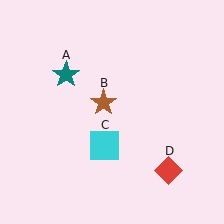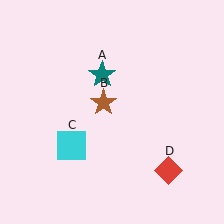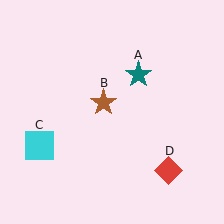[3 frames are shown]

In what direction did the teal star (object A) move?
The teal star (object A) moved right.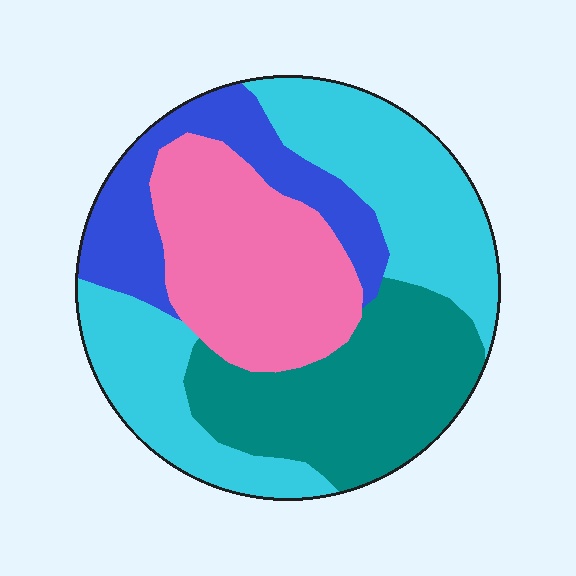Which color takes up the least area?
Blue, at roughly 15%.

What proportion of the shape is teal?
Teal covers 25% of the shape.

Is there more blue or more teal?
Teal.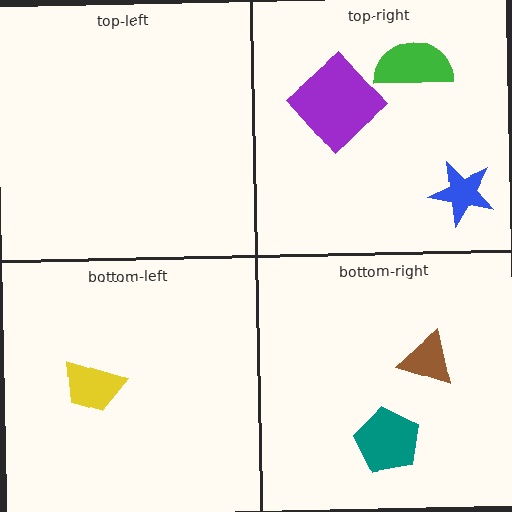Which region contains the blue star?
The top-right region.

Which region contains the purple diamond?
The top-right region.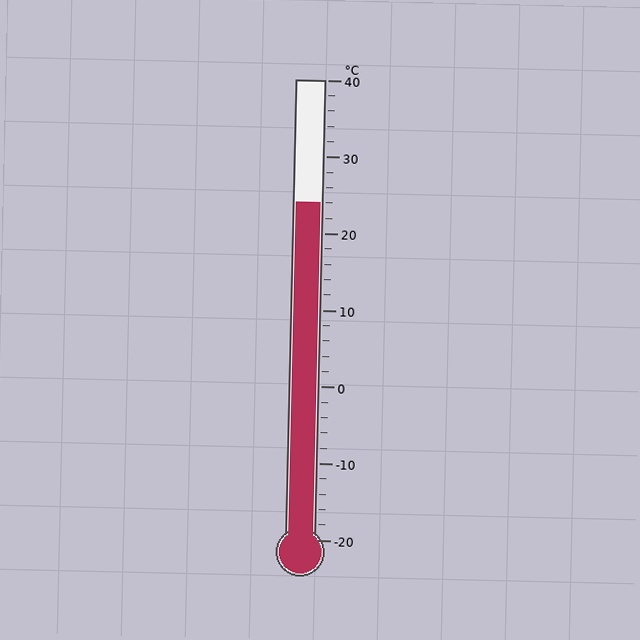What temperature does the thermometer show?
The thermometer shows approximately 24°C.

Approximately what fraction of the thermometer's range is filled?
The thermometer is filled to approximately 75% of its range.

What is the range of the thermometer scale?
The thermometer scale ranges from -20°C to 40°C.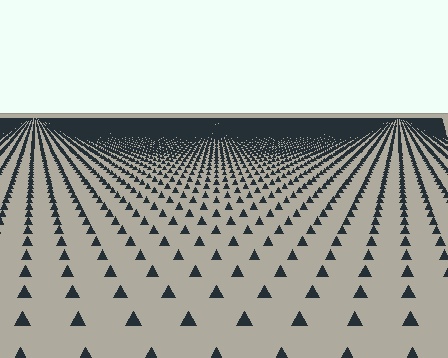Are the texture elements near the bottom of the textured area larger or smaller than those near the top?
Larger. Near the bottom, elements are closer to the viewer and appear at a bigger on-screen size.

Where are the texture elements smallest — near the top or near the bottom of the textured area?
Near the top.